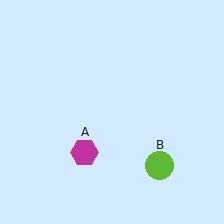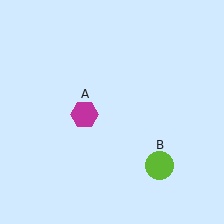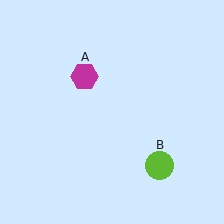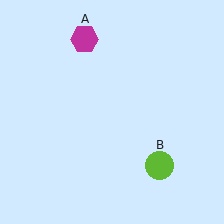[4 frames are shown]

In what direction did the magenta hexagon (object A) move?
The magenta hexagon (object A) moved up.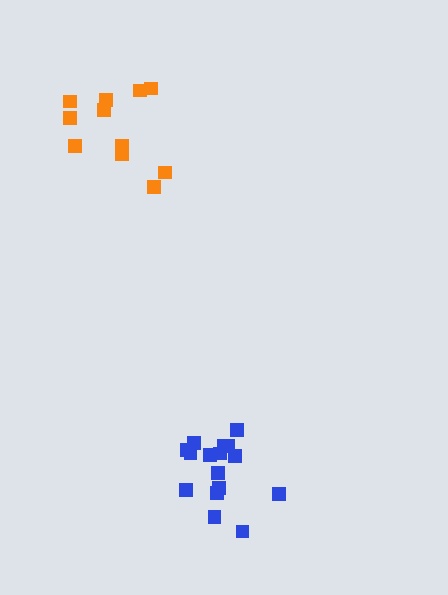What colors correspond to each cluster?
The clusters are colored: orange, blue.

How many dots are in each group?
Group 1: 11 dots, Group 2: 16 dots (27 total).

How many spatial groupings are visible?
There are 2 spatial groupings.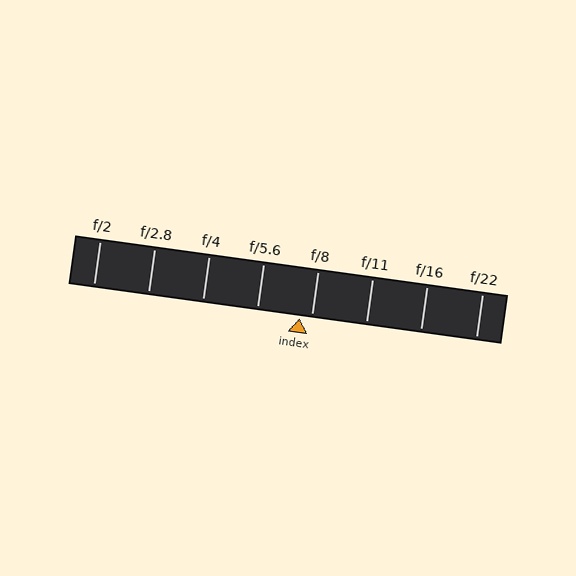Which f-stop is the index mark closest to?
The index mark is closest to f/8.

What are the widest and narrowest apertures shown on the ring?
The widest aperture shown is f/2 and the narrowest is f/22.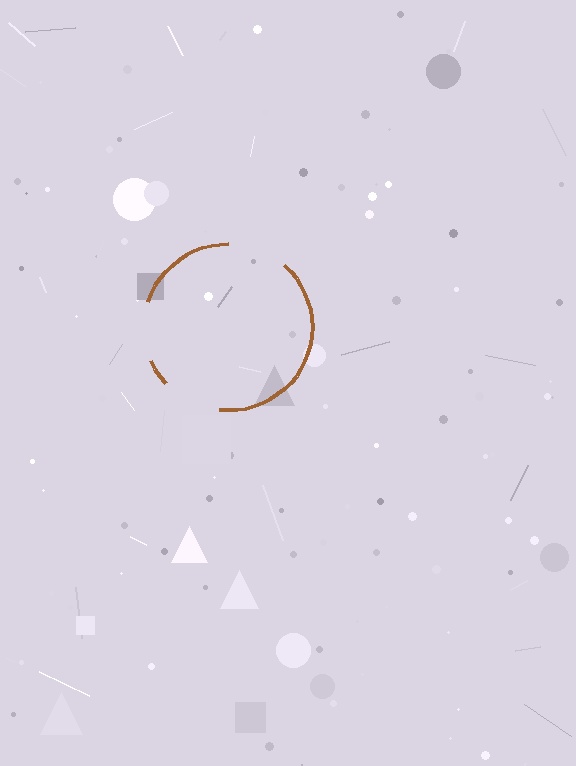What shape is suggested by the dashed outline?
The dashed outline suggests a circle.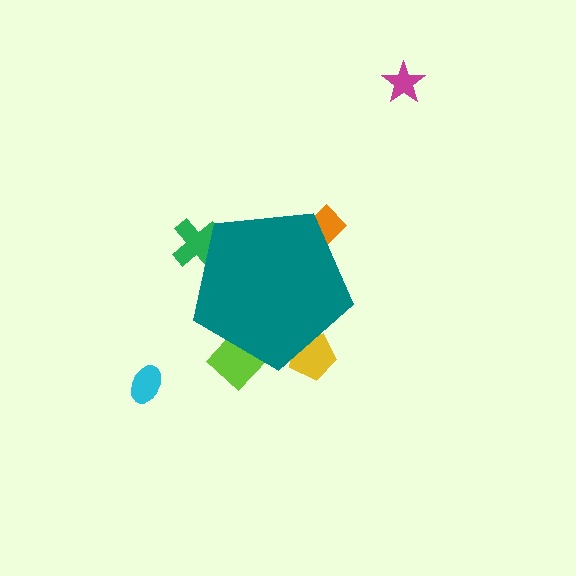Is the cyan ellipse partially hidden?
No, the cyan ellipse is fully visible.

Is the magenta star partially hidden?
No, the magenta star is fully visible.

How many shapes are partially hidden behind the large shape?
4 shapes are partially hidden.